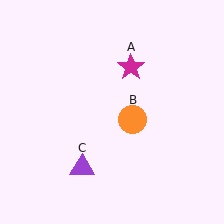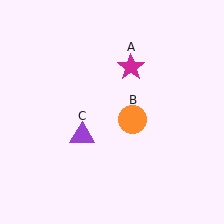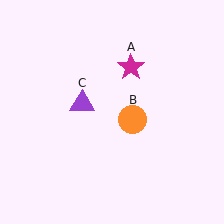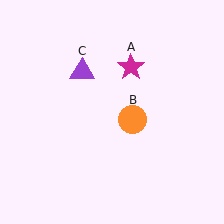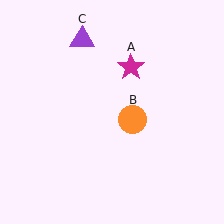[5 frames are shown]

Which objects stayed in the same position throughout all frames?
Magenta star (object A) and orange circle (object B) remained stationary.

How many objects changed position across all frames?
1 object changed position: purple triangle (object C).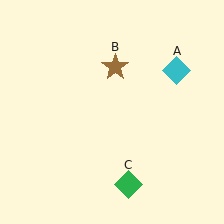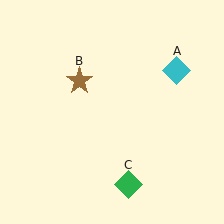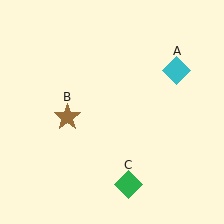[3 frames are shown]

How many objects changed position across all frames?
1 object changed position: brown star (object B).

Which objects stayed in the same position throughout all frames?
Cyan diamond (object A) and green diamond (object C) remained stationary.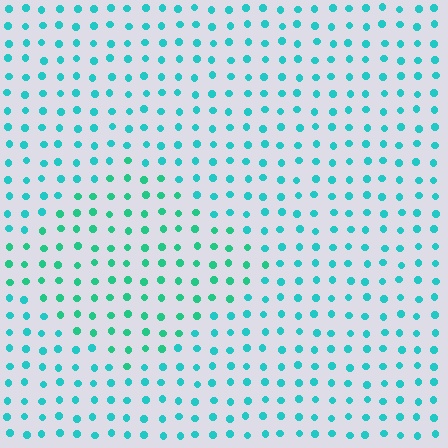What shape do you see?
I see a diamond.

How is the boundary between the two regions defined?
The boundary is defined purely by a slight shift in hue (about 23 degrees). Spacing, size, and orientation are identical on both sides.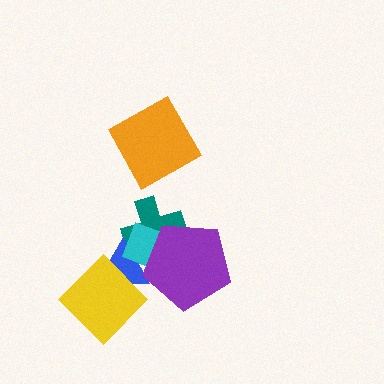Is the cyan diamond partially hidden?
Yes, it is partially covered by another shape.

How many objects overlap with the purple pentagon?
3 objects overlap with the purple pentagon.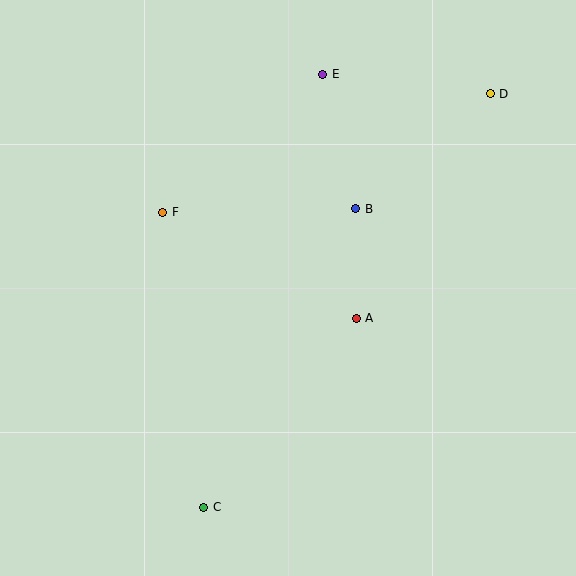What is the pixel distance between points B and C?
The distance between B and C is 335 pixels.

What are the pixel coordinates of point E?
Point E is at (323, 74).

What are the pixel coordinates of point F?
Point F is at (163, 212).